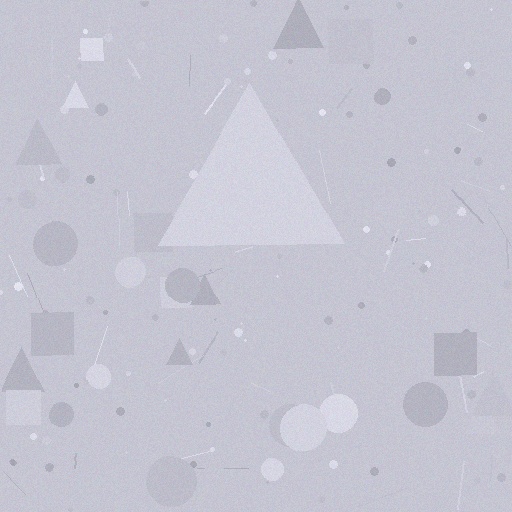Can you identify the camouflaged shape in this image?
The camouflaged shape is a triangle.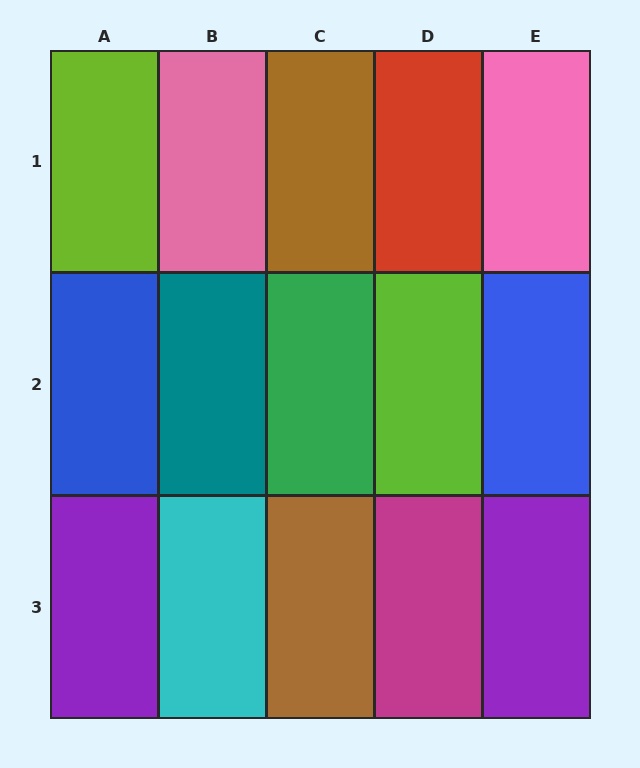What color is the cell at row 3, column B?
Cyan.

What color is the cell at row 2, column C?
Green.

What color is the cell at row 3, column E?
Purple.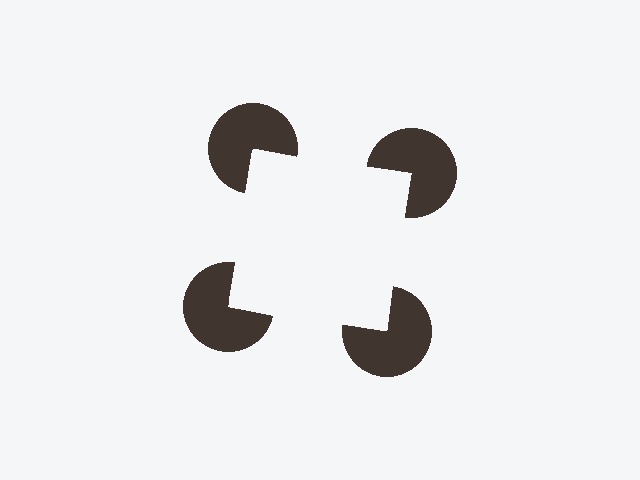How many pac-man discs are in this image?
There are 4 — one at each vertex of the illusory square.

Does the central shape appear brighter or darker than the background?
It typically appears slightly brighter than the background, even though no actual brightness change is drawn.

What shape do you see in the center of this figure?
An illusory square — its edges are inferred from the aligned wedge cuts in the pac-man discs, not physically drawn.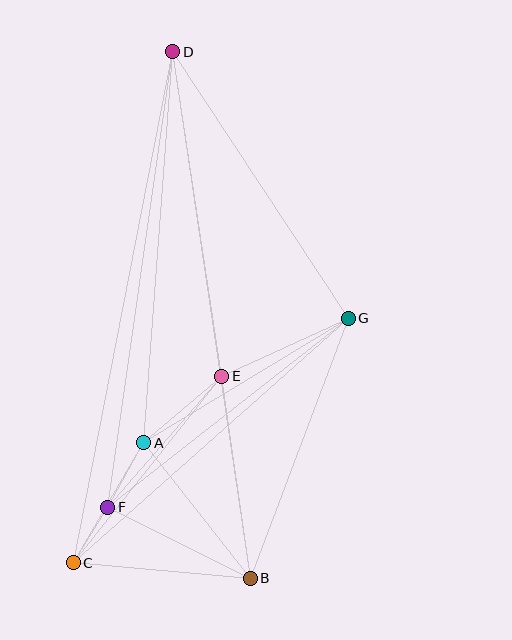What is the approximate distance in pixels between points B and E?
The distance between B and E is approximately 204 pixels.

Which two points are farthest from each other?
Points B and D are farthest from each other.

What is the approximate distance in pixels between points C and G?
The distance between C and G is approximately 368 pixels.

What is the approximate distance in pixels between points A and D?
The distance between A and D is approximately 392 pixels.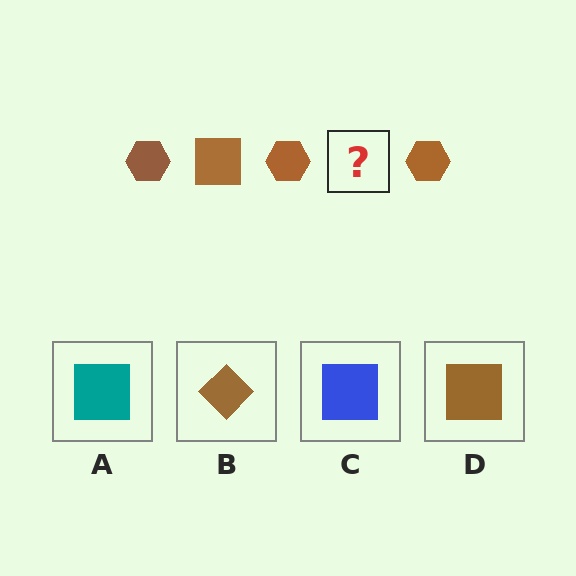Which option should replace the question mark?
Option D.